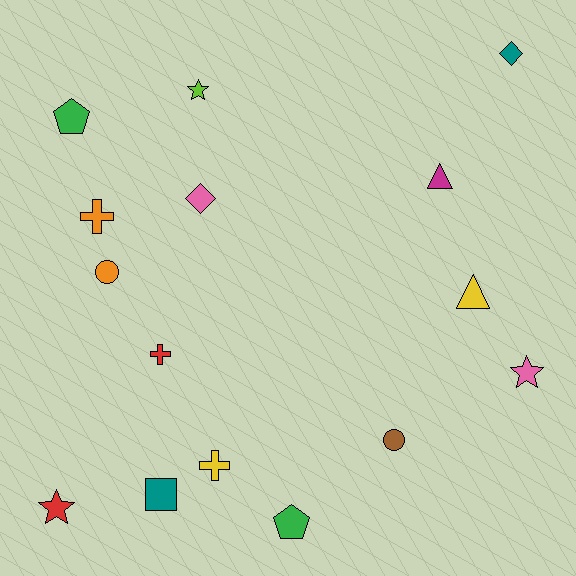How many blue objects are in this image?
There are no blue objects.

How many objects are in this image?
There are 15 objects.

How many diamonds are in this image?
There are 2 diamonds.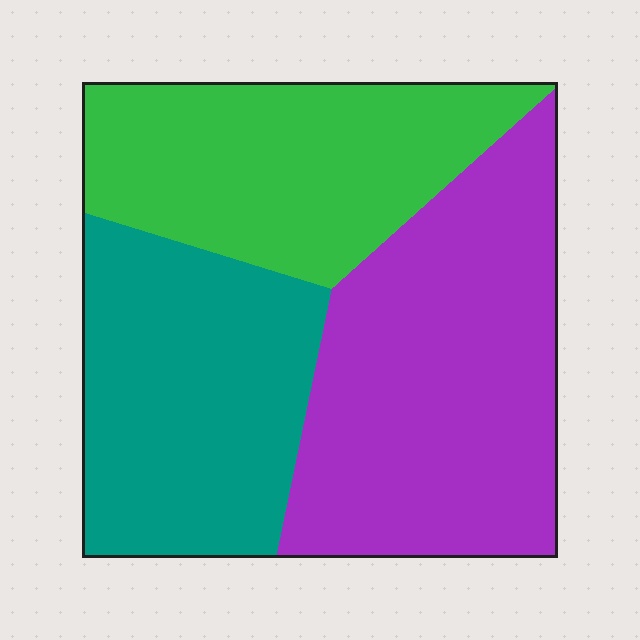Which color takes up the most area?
Purple, at roughly 40%.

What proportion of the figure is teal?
Teal covers about 30% of the figure.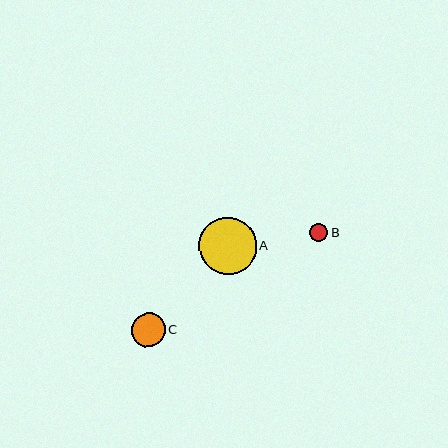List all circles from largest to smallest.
From largest to smallest: A, C, B.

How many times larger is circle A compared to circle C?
Circle A is approximately 1.7 times the size of circle C.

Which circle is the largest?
Circle A is the largest with a size of approximately 57 pixels.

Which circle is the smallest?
Circle B is the smallest with a size of approximately 18 pixels.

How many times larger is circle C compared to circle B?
Circle C is approximately 1.9 times the size of circle B.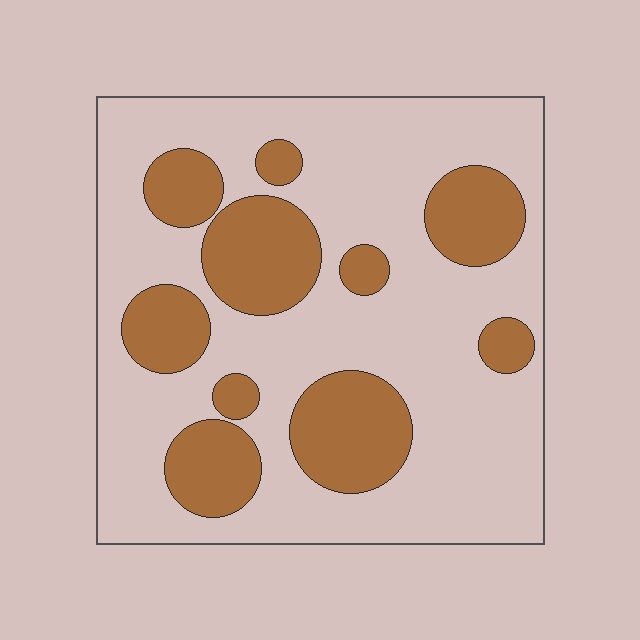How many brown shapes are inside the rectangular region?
10.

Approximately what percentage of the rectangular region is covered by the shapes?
Approximately 30%.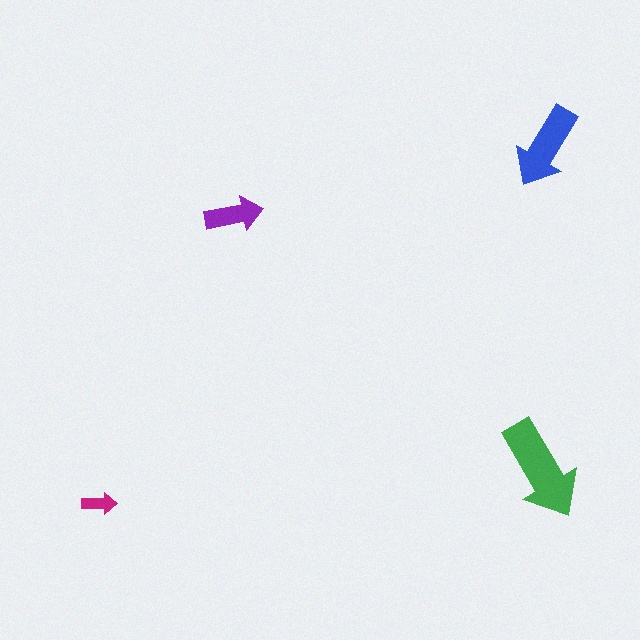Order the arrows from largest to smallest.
the green one, the blue one, the purple one, the magenta one.